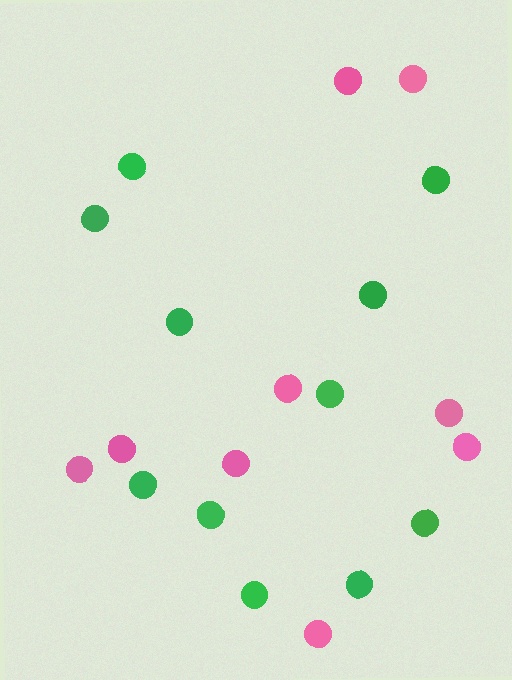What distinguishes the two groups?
There are 2 groups: one group of pink circles (9) and one group of green circles (11).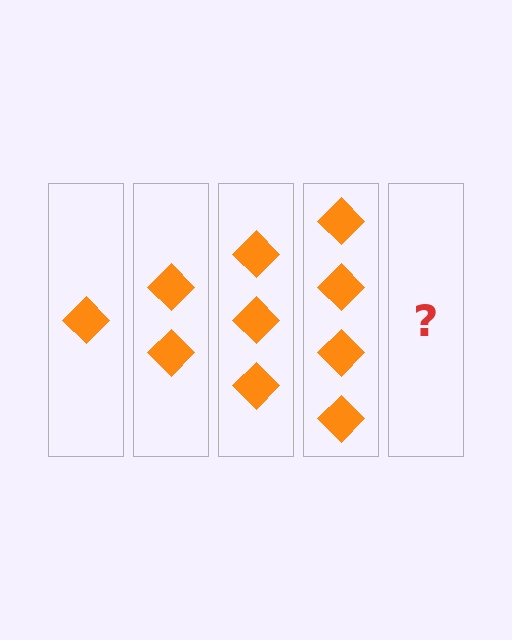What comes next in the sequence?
The next element should be 5 diamonds.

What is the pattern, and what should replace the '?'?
The pattern is that each step adds one more diamond. The '?' should be 5 diamonds.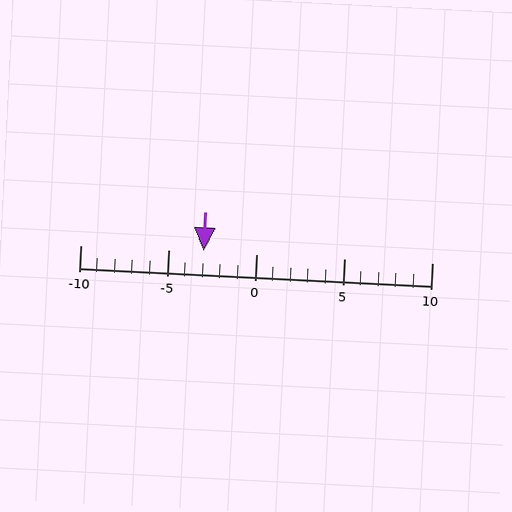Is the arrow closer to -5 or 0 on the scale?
The arrow is closer to -5.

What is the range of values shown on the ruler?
The ruler shows values from -10 to 10.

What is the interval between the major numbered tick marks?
The major tick marks are spaced 5 units apart.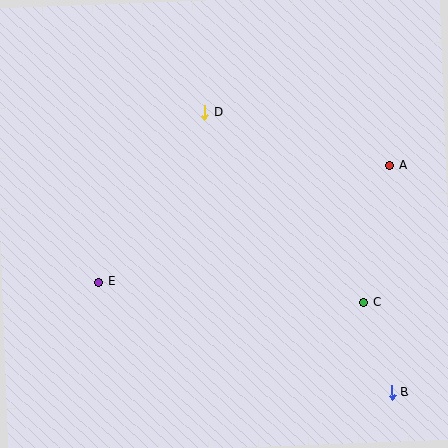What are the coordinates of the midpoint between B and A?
The midpoint between B and A is at (391, 279).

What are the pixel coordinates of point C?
Point C is at (364, 303).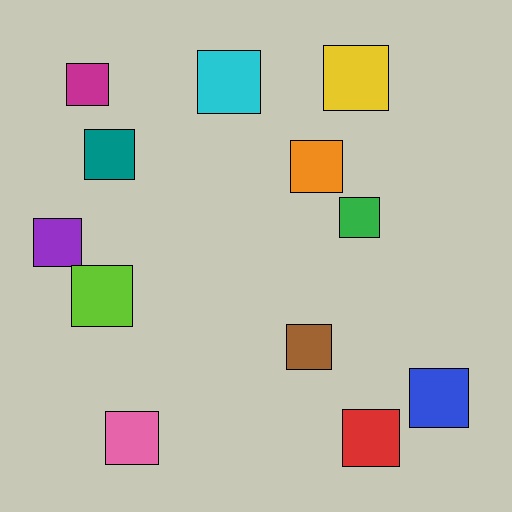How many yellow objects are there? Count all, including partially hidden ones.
There is 1 yellow object.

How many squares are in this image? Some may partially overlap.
There are 12 squares.